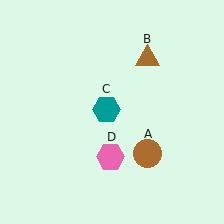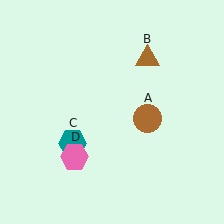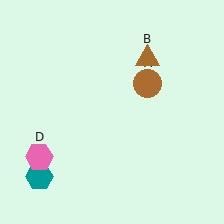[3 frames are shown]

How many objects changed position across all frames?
3 objects changed position: brown circle (object A), teal hexagon (object C), pink hexagon (object D).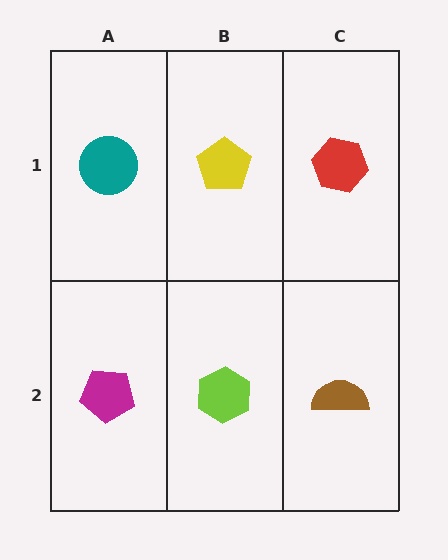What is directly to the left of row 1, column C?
A yellow pentagon.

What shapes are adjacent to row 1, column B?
A lime hexagon (row 2, column B), a teal circle (row 1, column A), a red hexagon (row 1, column C).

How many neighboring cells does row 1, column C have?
2.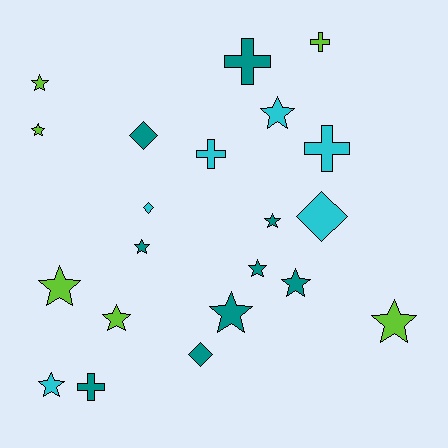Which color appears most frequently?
Teal, with 9 objects.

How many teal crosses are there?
There are 2 teal crosses.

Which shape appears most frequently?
Star, with 12 objects.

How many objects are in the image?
There are 21 objects.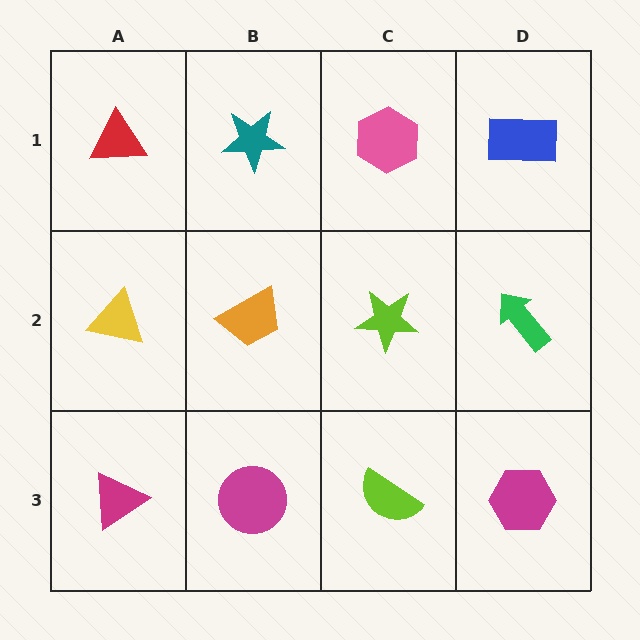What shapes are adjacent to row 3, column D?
A green arrow (row 2, column D), a lime semicircle (row 3, column C).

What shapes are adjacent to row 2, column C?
A pink hexagon (row 1, column C), a lime semicircle (row 3, column C), an orange trapezoid (row 2, column B), a green arrow (row 2, column D).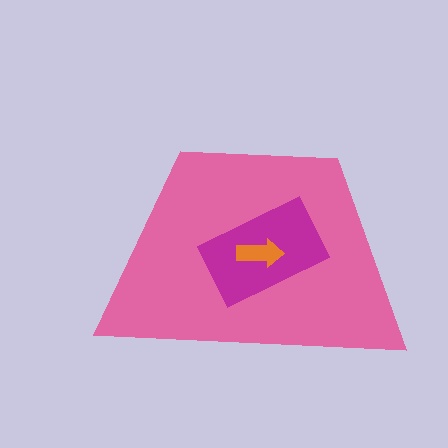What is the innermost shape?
The orange arrow.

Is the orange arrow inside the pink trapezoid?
Yes.